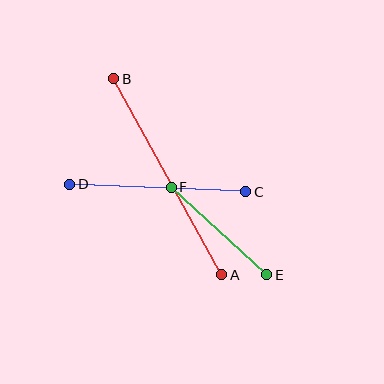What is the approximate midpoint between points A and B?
The midpoint is at approximately (168, 177) pixels.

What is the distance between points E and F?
The distance is approximately 130 pixels.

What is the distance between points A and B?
The distance is approximately 224 pixels.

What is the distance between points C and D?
The distance is approximately 176 pixels.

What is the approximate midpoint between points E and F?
The midpoint is at approximately (219, 231) pixels.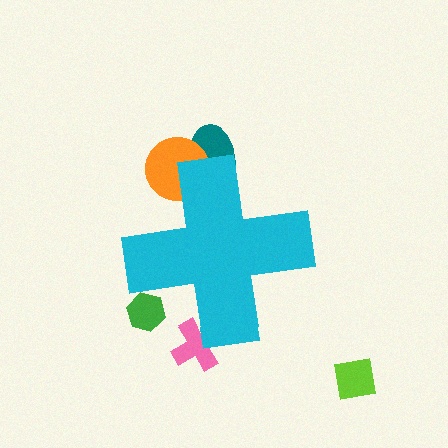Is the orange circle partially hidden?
Yes, the orange circle is partially hidden behind the cyan cross.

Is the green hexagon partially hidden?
Yes, the green hexagon is partially hidden behind the cyan cross.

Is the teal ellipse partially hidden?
Yes, the teal ellipse is partially hidden behind the cyan cross.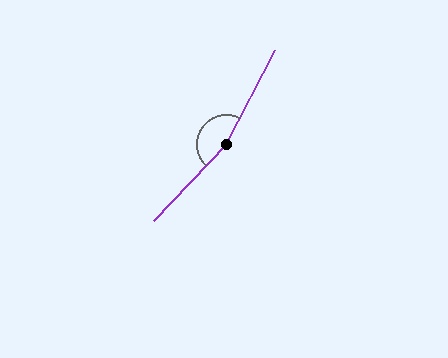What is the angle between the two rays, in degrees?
Approximately 164 degrees.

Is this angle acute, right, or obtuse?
It is obtuse.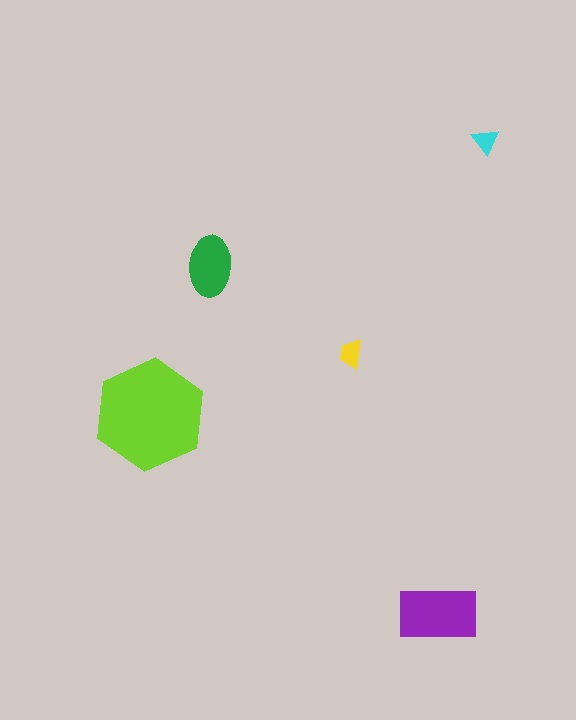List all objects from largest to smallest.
The lime hexagon, the purple rectangle, the green ellipse, the yellow trapezoid, the cyan triangle.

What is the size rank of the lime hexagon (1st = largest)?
1st.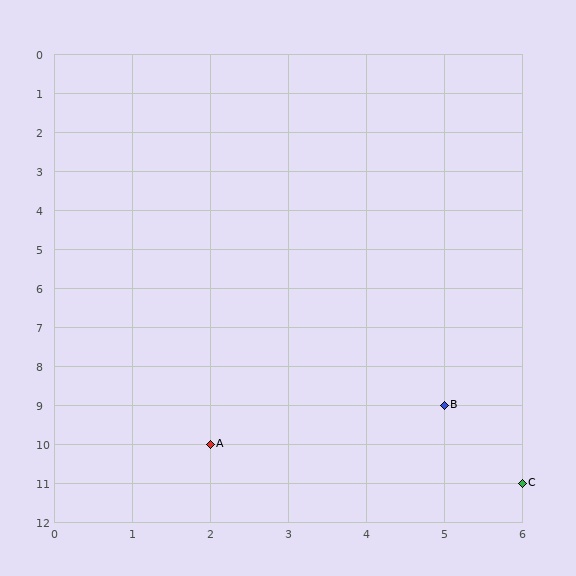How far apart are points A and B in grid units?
Points A and B are 3 columns and 1 row apart (about 3.2 grid units diagonally).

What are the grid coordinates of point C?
Point C is at grid coordinates (6, 11).